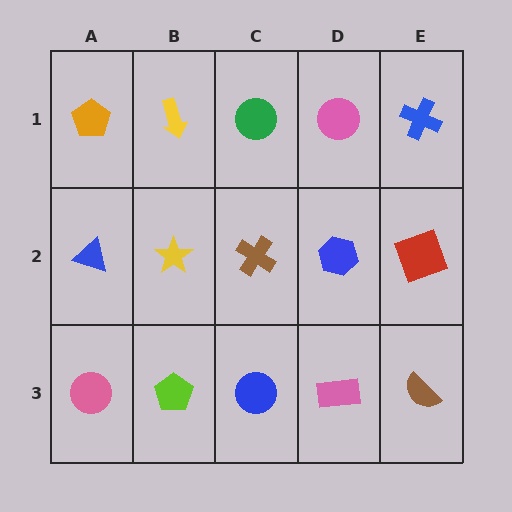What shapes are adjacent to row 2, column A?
An orange pentagon (row 1, column A), a pink circle (row 3, column A), a yellow star (row 2, column B).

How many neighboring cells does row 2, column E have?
3.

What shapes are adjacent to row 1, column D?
A blue hexagon (row 2, column D), a green circle (row 1, column C), a blue cross (row 1, column E).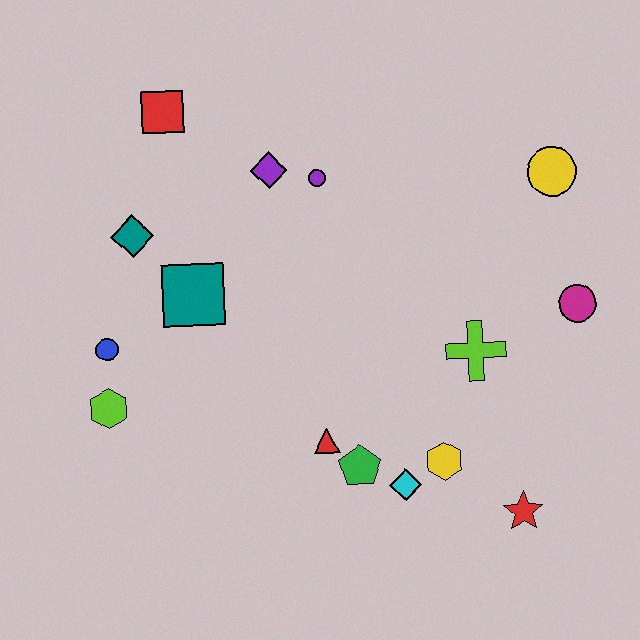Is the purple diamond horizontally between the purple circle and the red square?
Yes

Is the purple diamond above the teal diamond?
Yes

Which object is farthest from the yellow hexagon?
The red square is farthest from the yellow hexagon.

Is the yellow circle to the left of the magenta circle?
Yes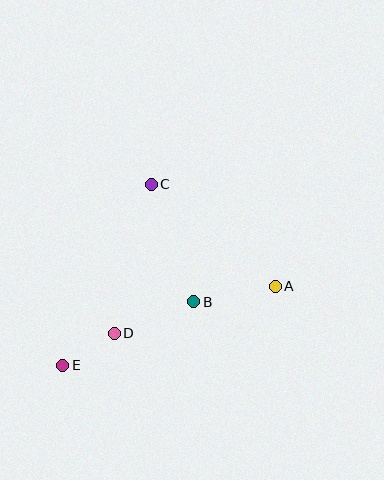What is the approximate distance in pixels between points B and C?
The distance between B and C is approximately 125 pixels.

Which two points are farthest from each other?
Points A and E are farthest from each other.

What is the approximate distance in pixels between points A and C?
The distance between A and C is approximately 160 pixels.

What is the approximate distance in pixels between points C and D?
The distance between C and D is approximately 153 pixels.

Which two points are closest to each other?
Points D and E are closest to each other.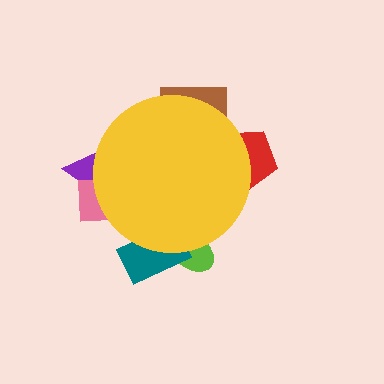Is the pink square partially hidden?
Yes, the pink square is partially hidden behind the yellow circle.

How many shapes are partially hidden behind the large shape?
6 shapes are partially hidden.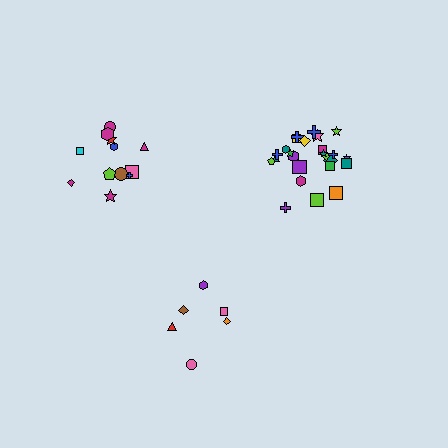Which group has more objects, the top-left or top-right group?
The top-right group.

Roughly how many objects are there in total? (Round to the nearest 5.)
Roughly 45 objects in total.